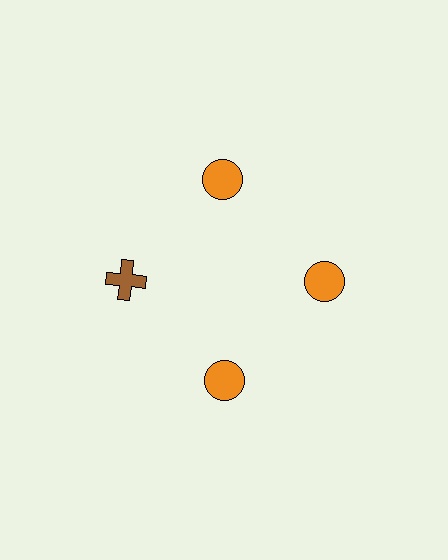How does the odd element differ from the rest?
It differs in both color (brown instead of orange) and shape (cross instead of circle).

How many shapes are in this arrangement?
There are 4 shapes arranged in a ring pattern.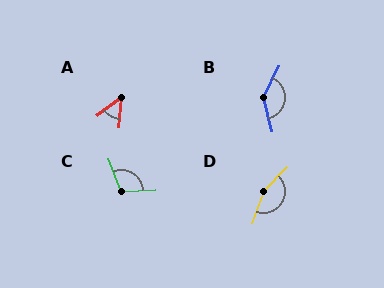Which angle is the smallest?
A, at approximately 48 degrees.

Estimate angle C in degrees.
Approximately 108 degrees.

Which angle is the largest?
D, at approximately 155 degrees.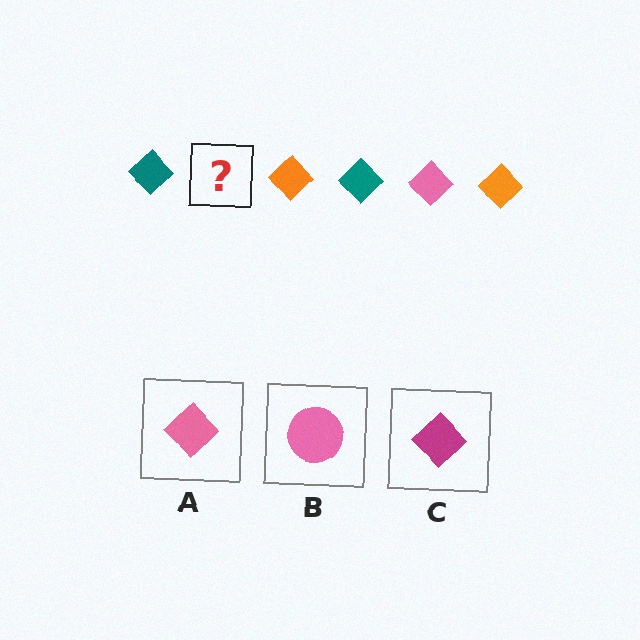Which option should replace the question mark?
Option A.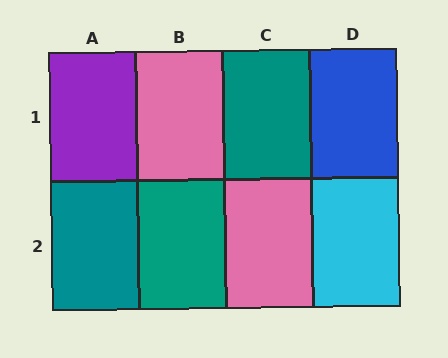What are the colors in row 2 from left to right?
Teal, teal, pink, cyan.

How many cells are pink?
2 cells are pink.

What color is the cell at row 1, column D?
Blue.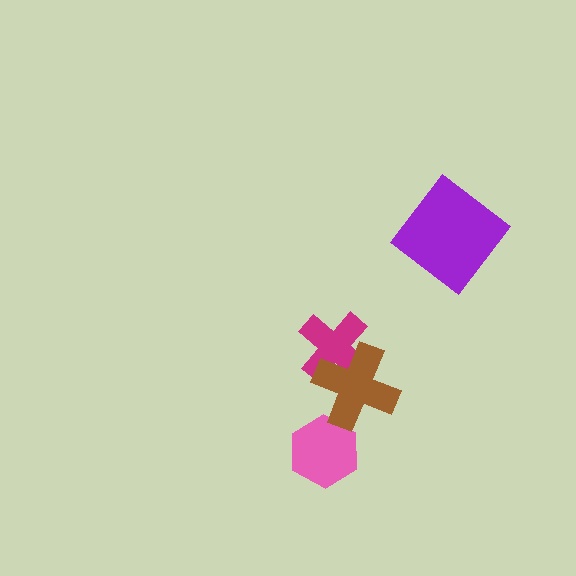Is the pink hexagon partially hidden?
Yes, it is partially covered by another shape.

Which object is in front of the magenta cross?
The brown cross is in front of the magenta cross.